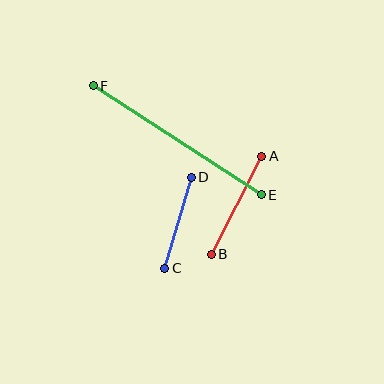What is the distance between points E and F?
The distance is approximately 200 pixels.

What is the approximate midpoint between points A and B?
The midpoint is at approximately (236, 205) pixels.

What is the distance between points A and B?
The distance is approximately 110 pixels.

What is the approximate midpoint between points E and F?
The midpoint is at approximately (177, 140) pixels.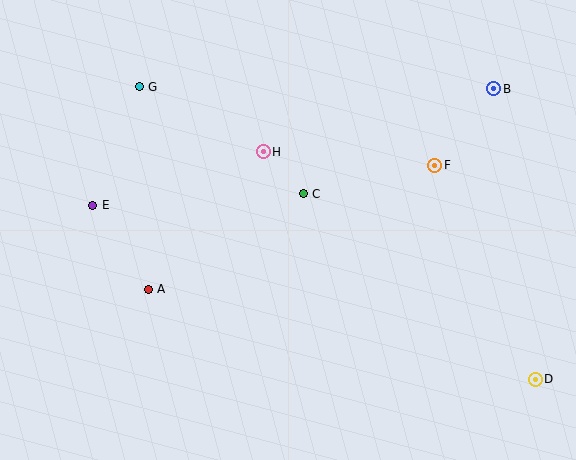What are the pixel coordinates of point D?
Point D is at (535, 379).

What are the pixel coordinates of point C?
Point C is at (303, 194).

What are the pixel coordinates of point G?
Point G is at (139, 87).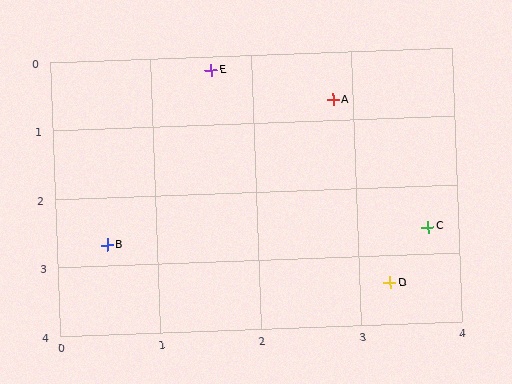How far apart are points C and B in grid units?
Points C and B are about 3.2 grid units apart.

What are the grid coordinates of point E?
Point E is at approximately (1.6, 0.2).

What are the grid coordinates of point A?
Point A is at approximately (2.8, 0.7).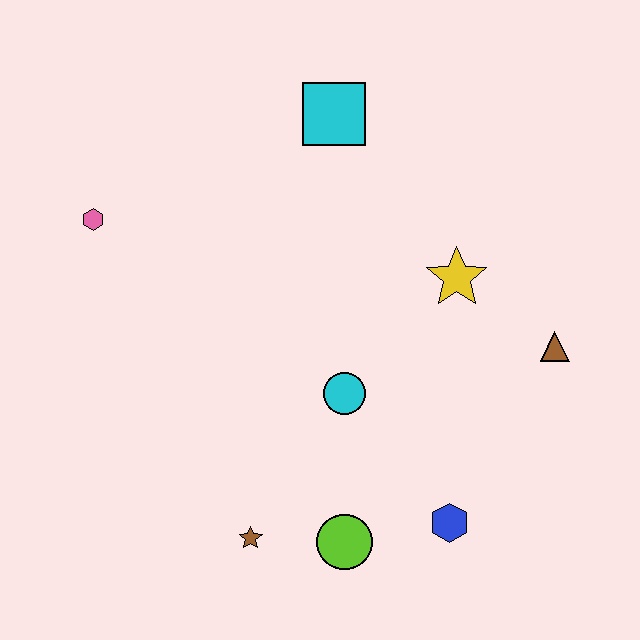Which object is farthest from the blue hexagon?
The pink hexagon is farthest from the blue hexagon.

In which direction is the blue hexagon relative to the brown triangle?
The blue hexagon is below the brown triangle.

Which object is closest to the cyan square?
The yellow star is closest to the cyan square.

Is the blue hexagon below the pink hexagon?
Yes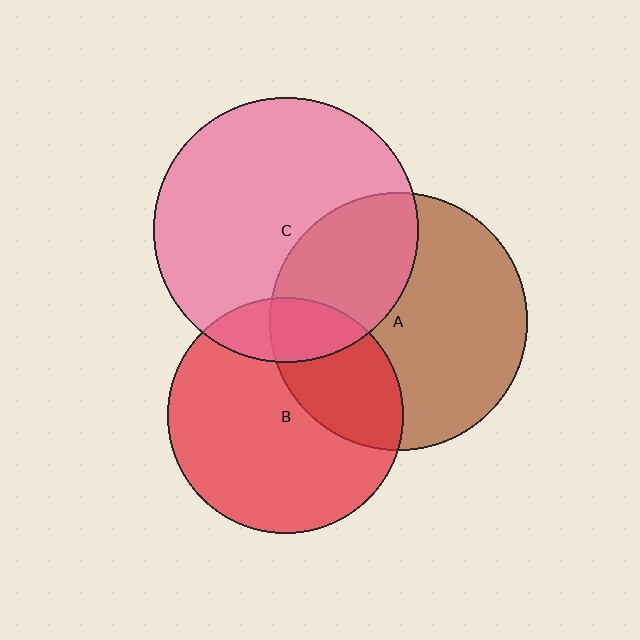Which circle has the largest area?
Circle C (pink).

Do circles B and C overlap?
Yes.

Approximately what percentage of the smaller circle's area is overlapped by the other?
Approximately 15%.